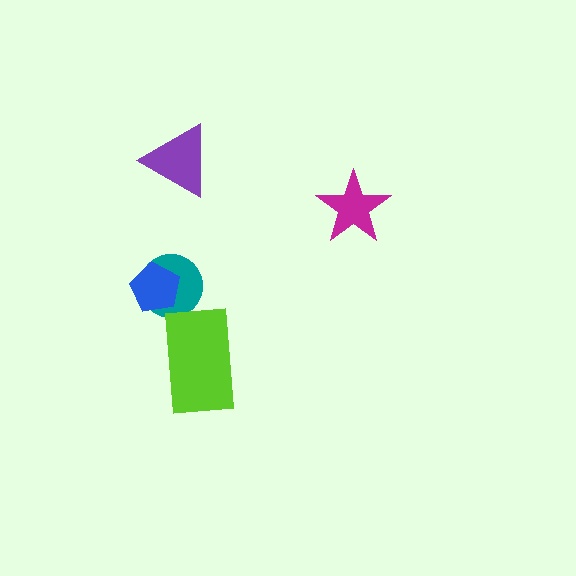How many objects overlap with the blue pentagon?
1 object overlaps with the blue pentagon.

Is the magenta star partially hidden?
No, no other shape covers it.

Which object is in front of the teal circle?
The blue pentagon is in front of the teal circle.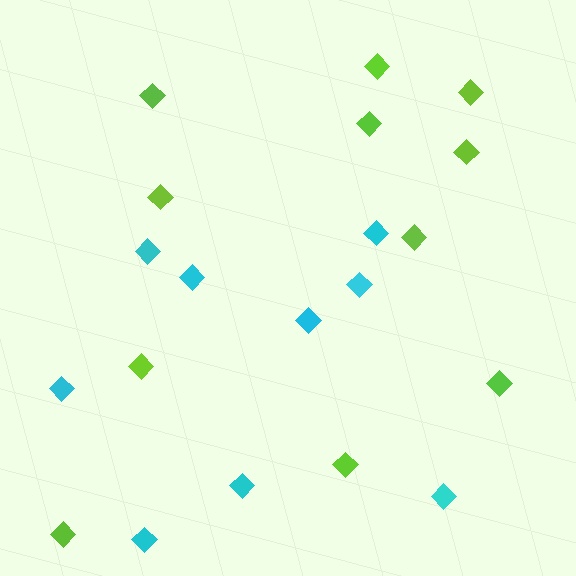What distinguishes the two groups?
There are 2 groups: one group of cyan diamonds (9) and one group of lime diamonds (11).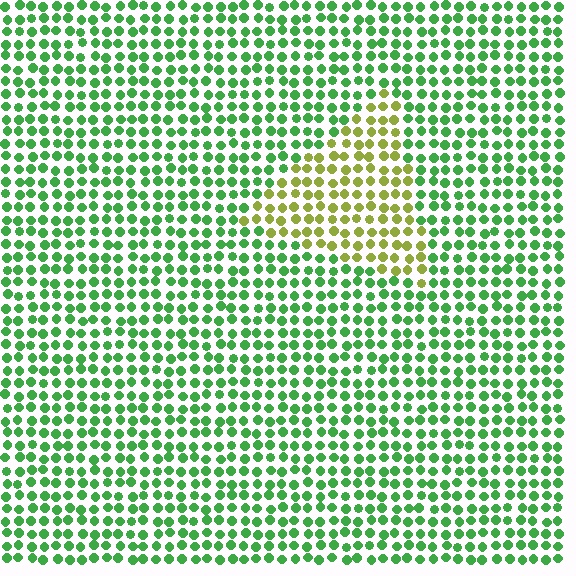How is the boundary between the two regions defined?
The boundary is defined purely by a slight shift in hue (about 51 degrees). Spacing, size, and orientation are identical on both sides.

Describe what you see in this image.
The image is filled with small green elements in a uniform arrangement. A triangle-shaped region is visible where the elements are tinted to a slightly different hue, forming a subtle color boundary.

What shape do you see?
I see a triangle.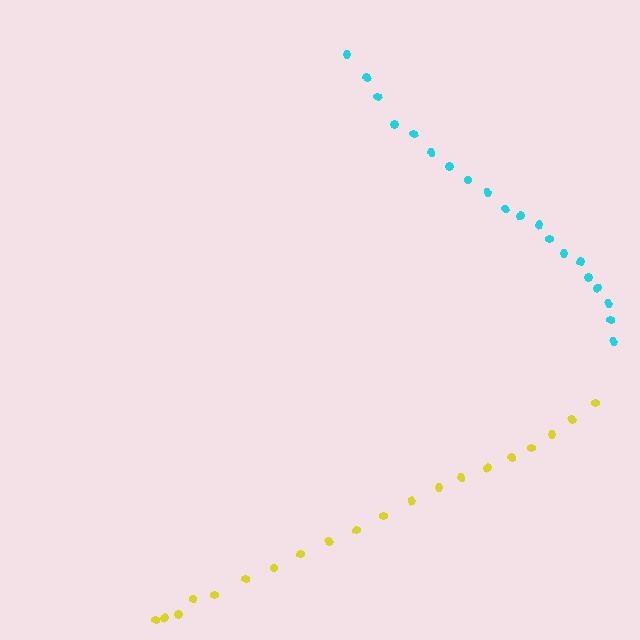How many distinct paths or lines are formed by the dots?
There are 2 distinct paths.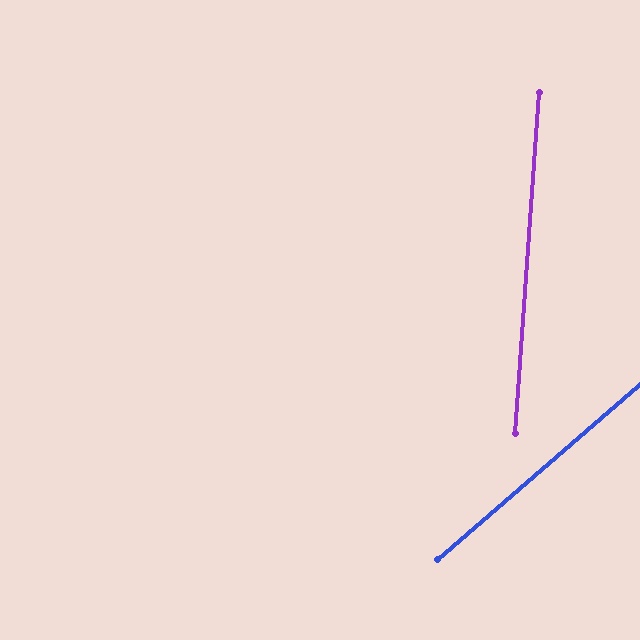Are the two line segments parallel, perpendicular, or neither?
Neither parallel nor perpendicular — they differ by about 45°.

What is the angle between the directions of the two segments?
Approximately 45 degrees.